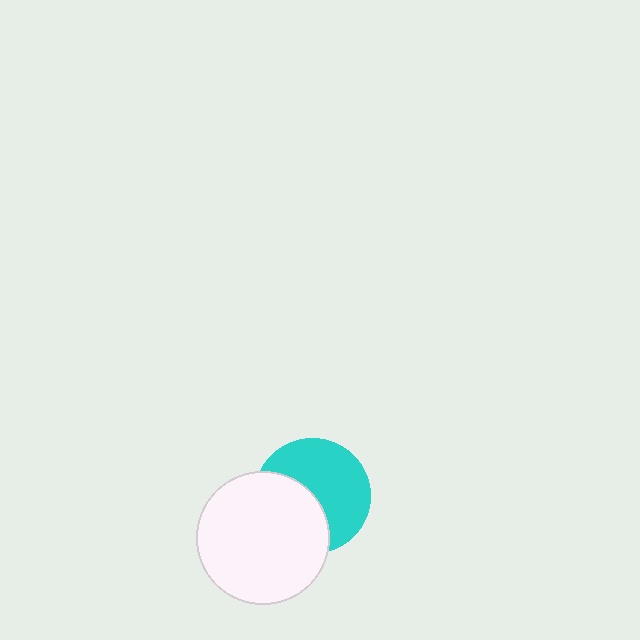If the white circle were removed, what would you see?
You would see the complete cyan circle.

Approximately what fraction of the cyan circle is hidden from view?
Roughly 42% of the cyan circle is hidden behind the white circle.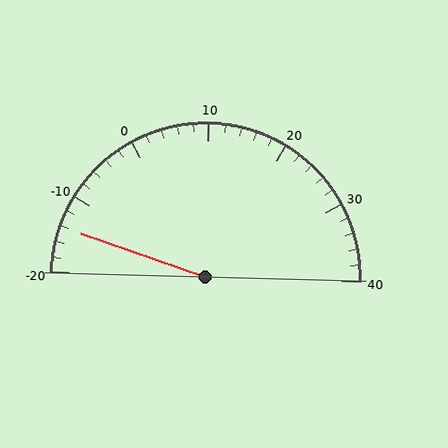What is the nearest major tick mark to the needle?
The nearest major tick mark is -10.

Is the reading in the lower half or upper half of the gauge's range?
The reading is in the lower half of the range (-20 to 40).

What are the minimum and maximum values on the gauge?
The gauge ranges from -20 to 40.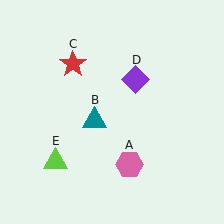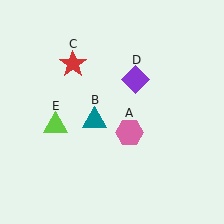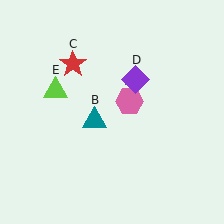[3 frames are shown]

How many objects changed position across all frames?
2 objects changed position: pink hexagon (object A), lime triangle (object E).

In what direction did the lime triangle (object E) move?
The lime triangle (object E) moved up.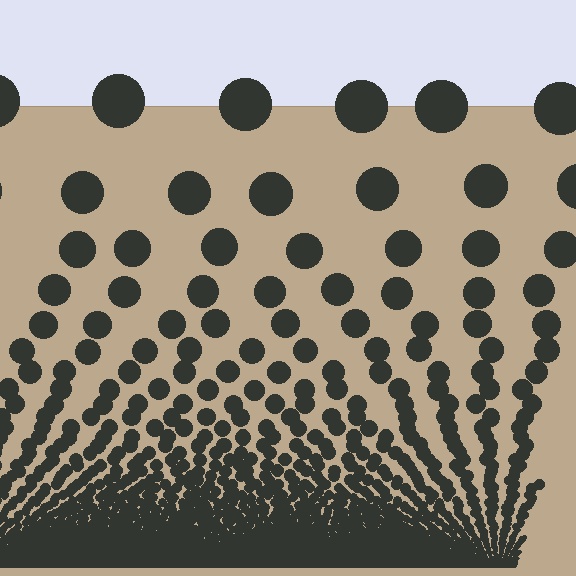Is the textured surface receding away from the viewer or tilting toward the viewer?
The surface appears to tilt toward the viewer. Texture elements get larger and sparser toward the top.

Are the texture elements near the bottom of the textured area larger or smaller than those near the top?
Smaller. The gradient is inverted — elements near the bottom are smaller and denser.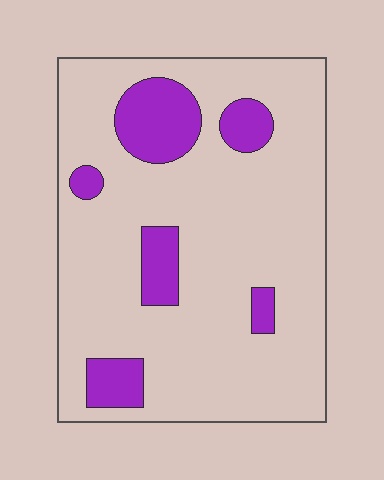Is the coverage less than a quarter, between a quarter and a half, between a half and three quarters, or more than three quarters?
Less than a quarter.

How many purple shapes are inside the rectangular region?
6.